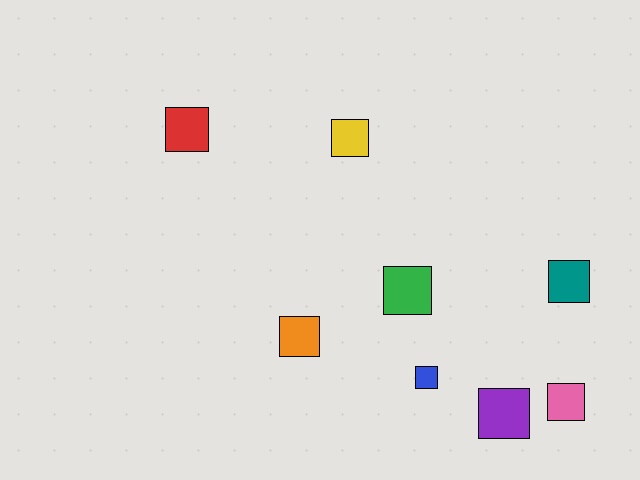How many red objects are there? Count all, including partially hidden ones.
There is 1 red object.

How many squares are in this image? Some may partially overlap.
There are 8 squares.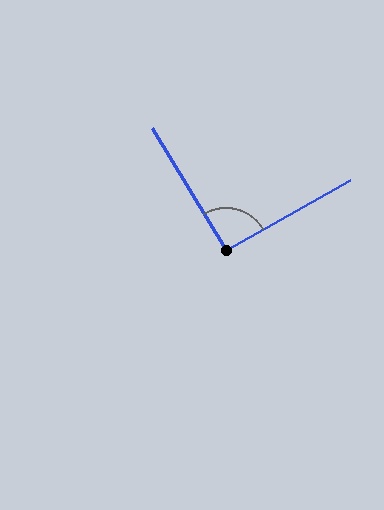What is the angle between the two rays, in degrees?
Approximately 92 degrees.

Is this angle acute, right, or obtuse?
It is approximately a right angle.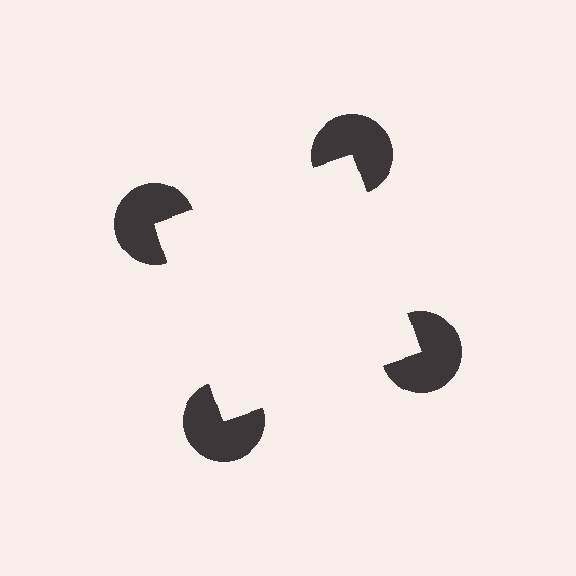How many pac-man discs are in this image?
There are 4 — one at each vertex of the illusory square.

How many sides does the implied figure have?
4 sides.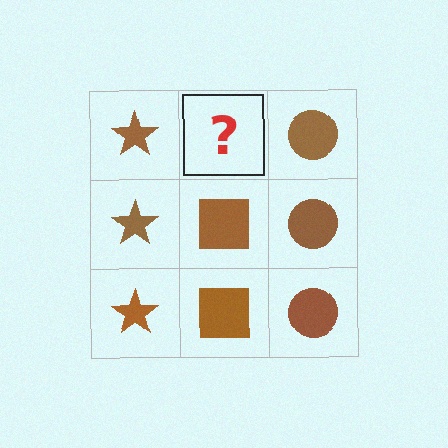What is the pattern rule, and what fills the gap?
The rule is that each column has a consistent shape. The gap should be filled with a brown square.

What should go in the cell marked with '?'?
The missing cell should contain a brown square.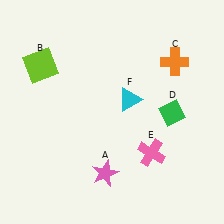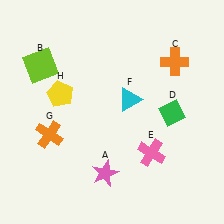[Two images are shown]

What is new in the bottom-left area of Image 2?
An orange cross (G) was added in the bottom-left area of Image 2.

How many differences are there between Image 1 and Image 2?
There are 2 differences between the two images.